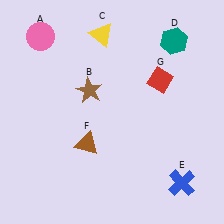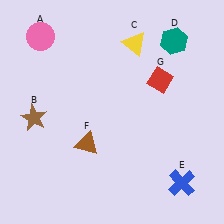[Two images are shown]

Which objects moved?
The objects that moved are: the brown star (B), the yellow triangle (C).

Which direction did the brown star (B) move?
The brown star (B) moved left.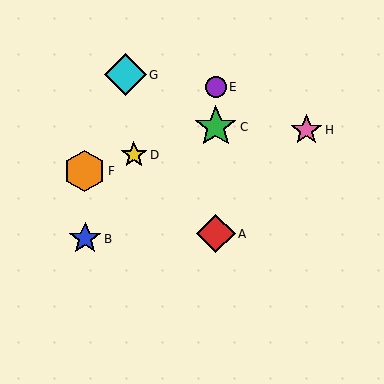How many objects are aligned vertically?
3 objects (A, C, E) are aligned vertically.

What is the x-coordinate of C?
Object C is at x≈216.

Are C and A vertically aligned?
Yes, both are at x≈216.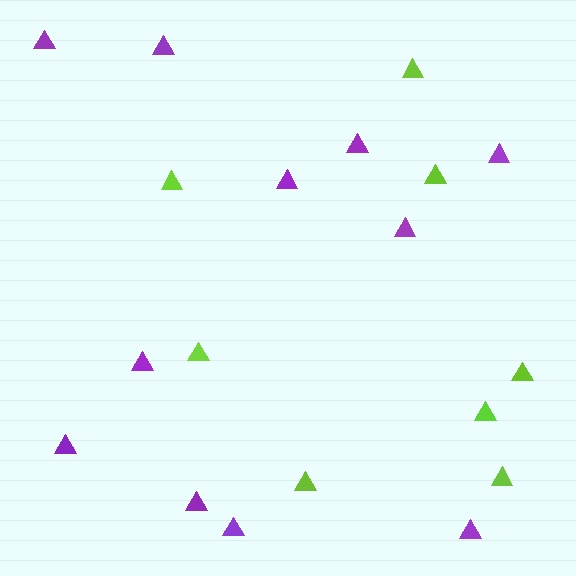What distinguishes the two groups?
There are 2 groups: one group of purple triangles (11) and one group of lime triangles (8).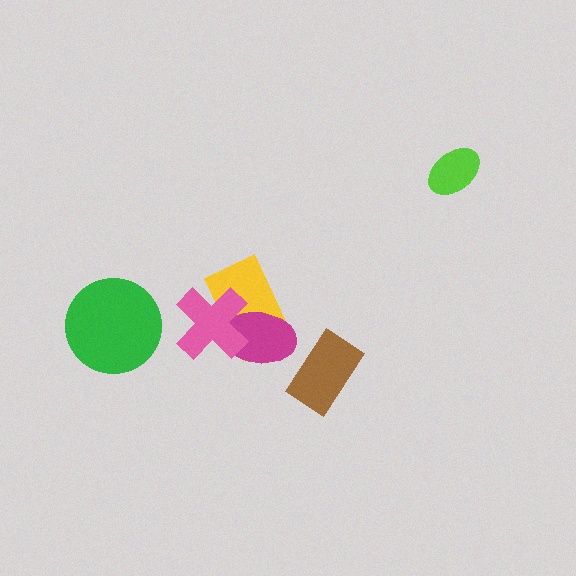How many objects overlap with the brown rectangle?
0 objects overlap with the brown rectangle.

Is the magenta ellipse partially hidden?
Yes, it is partially covered by another shape.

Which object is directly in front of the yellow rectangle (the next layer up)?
The magenta ellipse is directly in front of the yellow rectangle.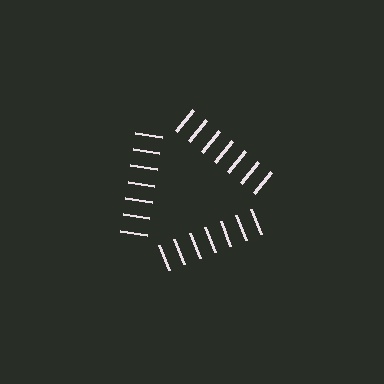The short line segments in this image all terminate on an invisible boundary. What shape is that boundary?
An illusory triangle — the line segments terminate on its edges but no continuous stroke is drawn.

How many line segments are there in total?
21 — 7 along each of the 3 edges.